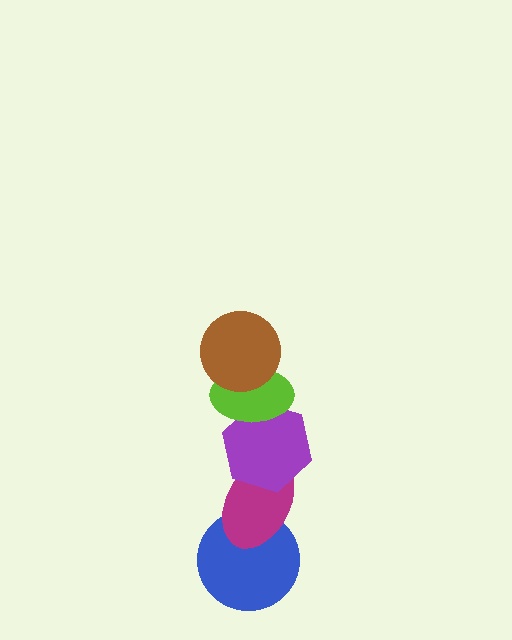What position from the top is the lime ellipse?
The lime ellipse is 2nd from the top.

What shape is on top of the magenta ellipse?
The purple hexagon is on top of the magenta ellipse.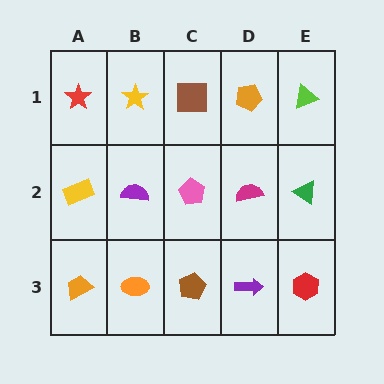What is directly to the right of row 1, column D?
A lime triangle.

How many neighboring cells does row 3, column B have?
3.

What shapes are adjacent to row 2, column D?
An orange pentagon (row 1, column D), a purple arrow (row 3, column D), a pink pentagon (row 2, column C), a green triangle (row 2, column E).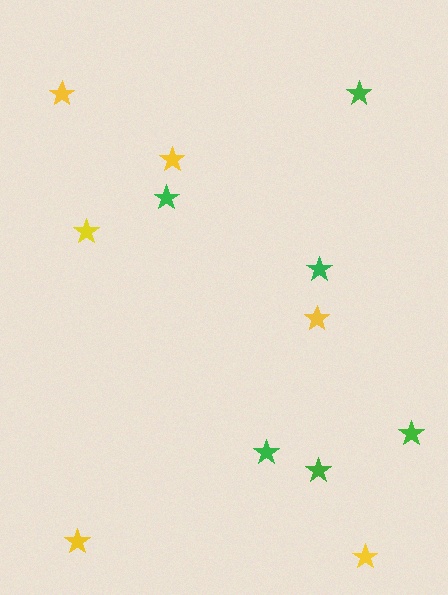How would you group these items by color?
There are 2 groups: one group of yellow stars (6) and one group of green stars (6).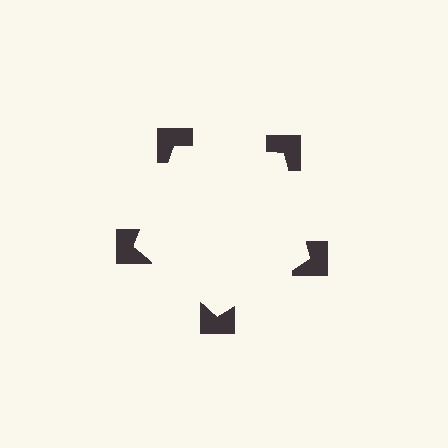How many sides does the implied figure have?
5 sides.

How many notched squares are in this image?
There are 5 — one at each vertex of the illusory pentagon.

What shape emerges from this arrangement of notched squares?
An illusory pentagon — its edges are inferred from the aligned wedge cuts in the notched squares, not physically drawn.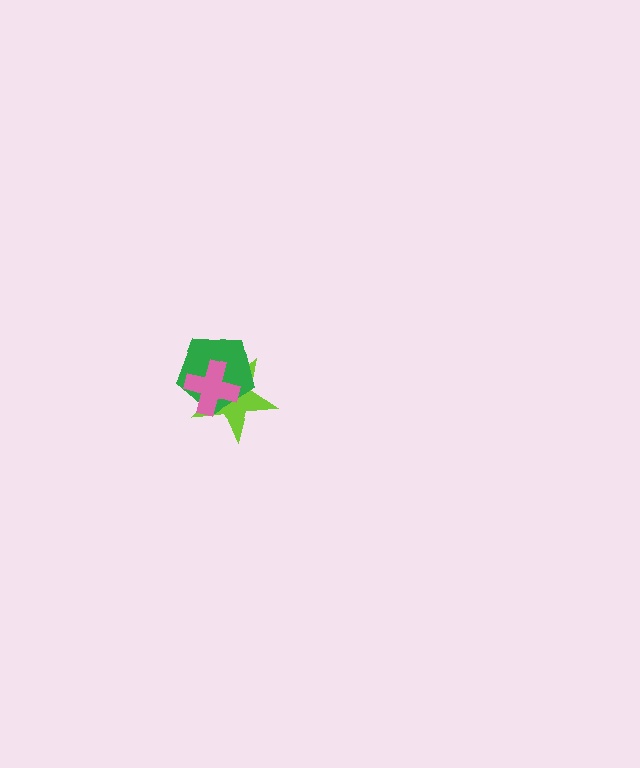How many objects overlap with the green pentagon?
2 objects overlap with the green pentagon.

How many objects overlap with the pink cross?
2 objects overlap with the pink cross.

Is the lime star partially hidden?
Yes, it is partially covered by another shape.